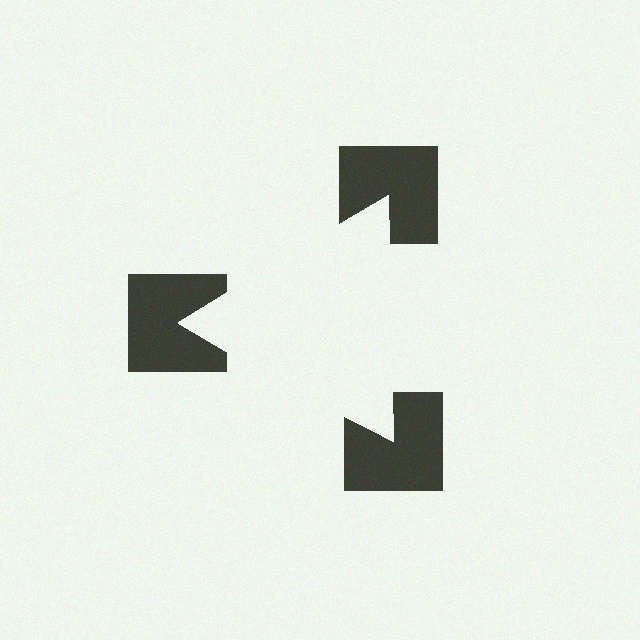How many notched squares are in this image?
There are 3 — one at each vertex of the illusory triangle.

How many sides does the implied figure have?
3 sides.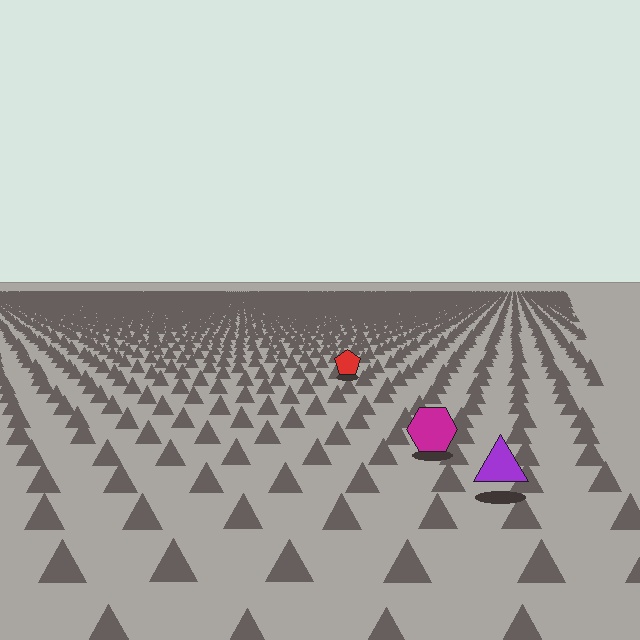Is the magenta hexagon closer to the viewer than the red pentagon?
Yes. The magenta hexagon is closer — you can tell from the texture gradient: the ground texture is coarser near it.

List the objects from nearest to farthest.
From nearest to farthest: the purple triangle, the magenta hexagon, the red pentagon.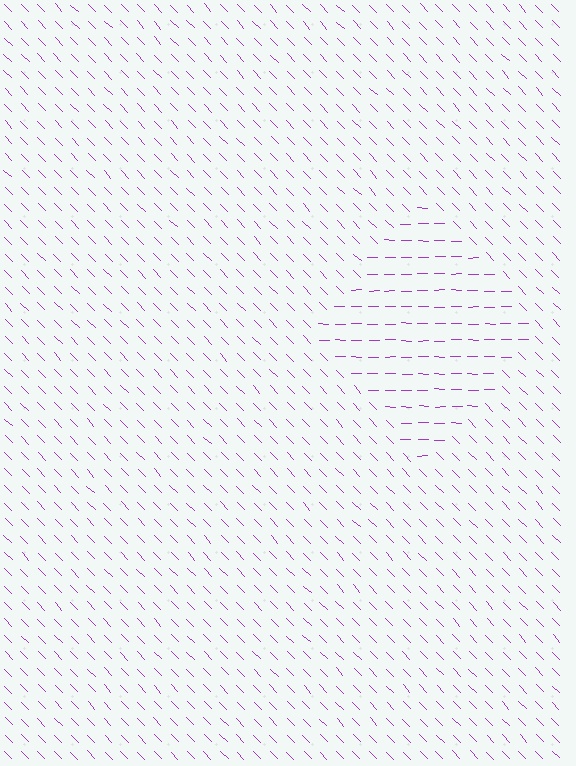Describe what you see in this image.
The image is filled with small purple line segments. A diamond region in the image has lines oriented differently from the surrounding lines, creating a visible texture boundary.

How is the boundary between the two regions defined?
The boundary is defined purely by a change in line orientation (approximately 45 degrees difference). All lines are the same color and thickness.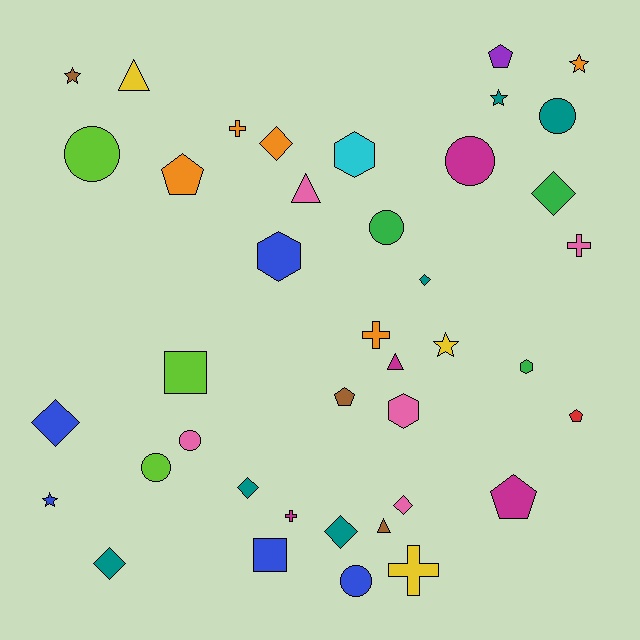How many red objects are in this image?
There is 1 red object.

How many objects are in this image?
There are 40 objects.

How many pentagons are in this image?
There are 5 pentagons.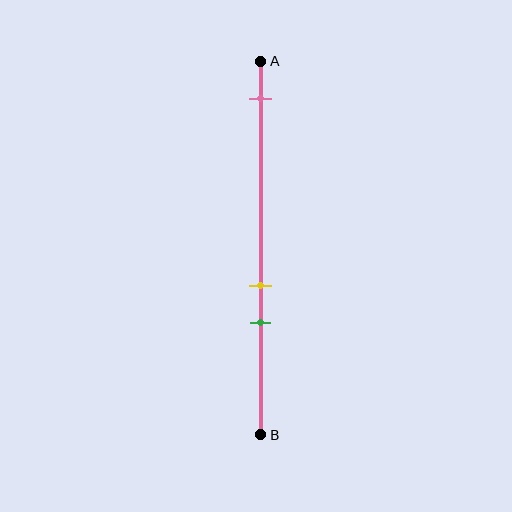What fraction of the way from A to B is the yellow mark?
The yellow mark is approximately 60% (0.6) of the way from A to B.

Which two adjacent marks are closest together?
The yellow and green marks are the closest adjacent pair.